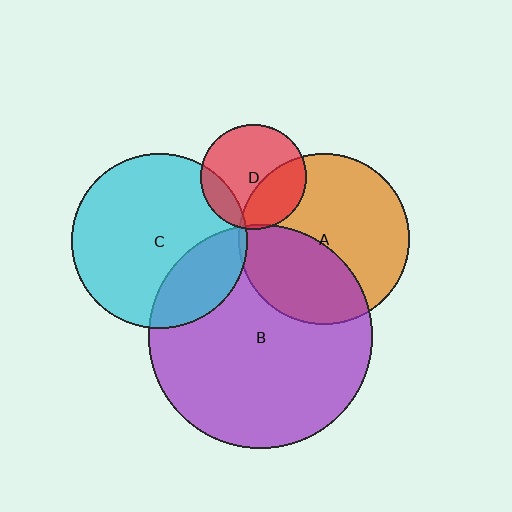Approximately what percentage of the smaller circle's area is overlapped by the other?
Approximately 40%.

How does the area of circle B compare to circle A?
Approximately 1.7 times.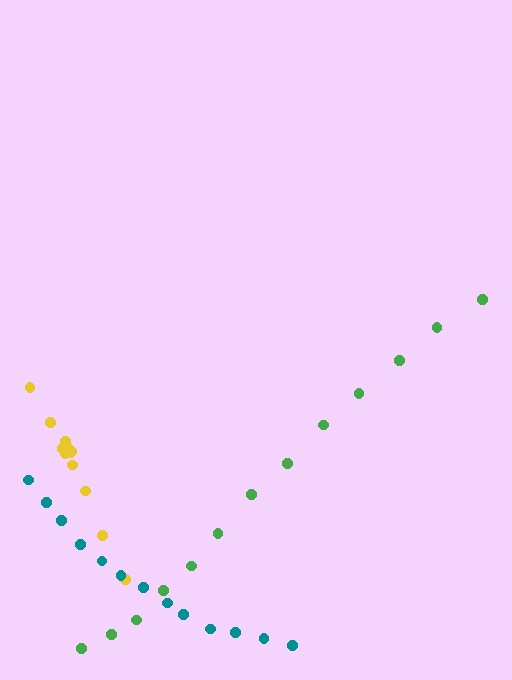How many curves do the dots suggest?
There are 3 distinct paths.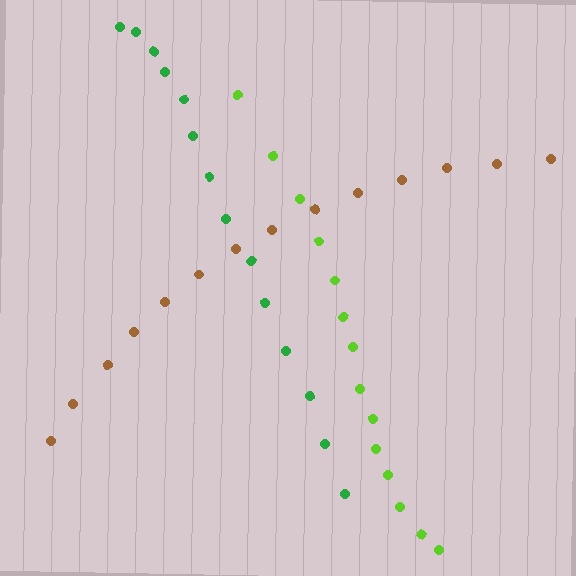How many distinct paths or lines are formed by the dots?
There are 3 distinct paths.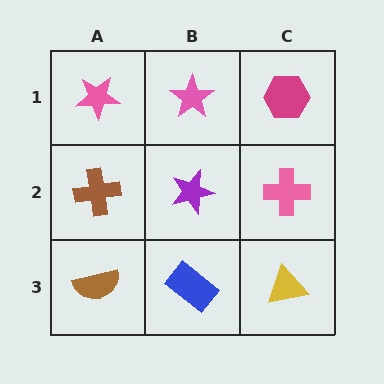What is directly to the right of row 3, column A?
A blue rectangle.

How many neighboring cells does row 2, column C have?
3.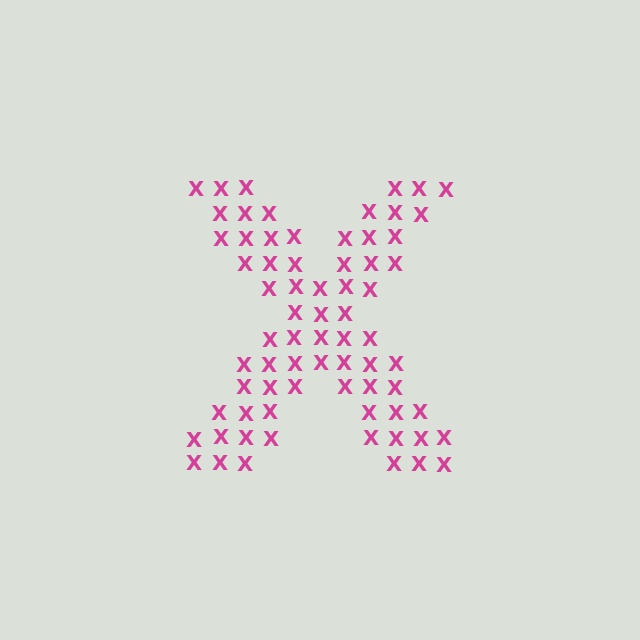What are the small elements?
The small elements are letter X's.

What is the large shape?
The large shape is the letter X.